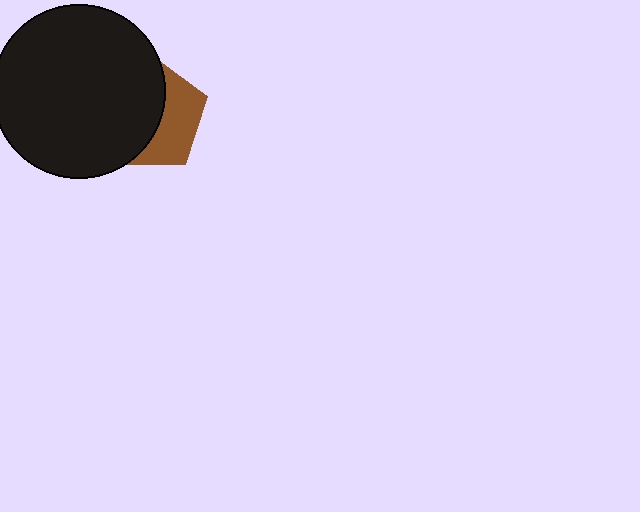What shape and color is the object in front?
The object in front is a black circle.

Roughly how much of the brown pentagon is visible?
A small part of it is visible (roughly 42%).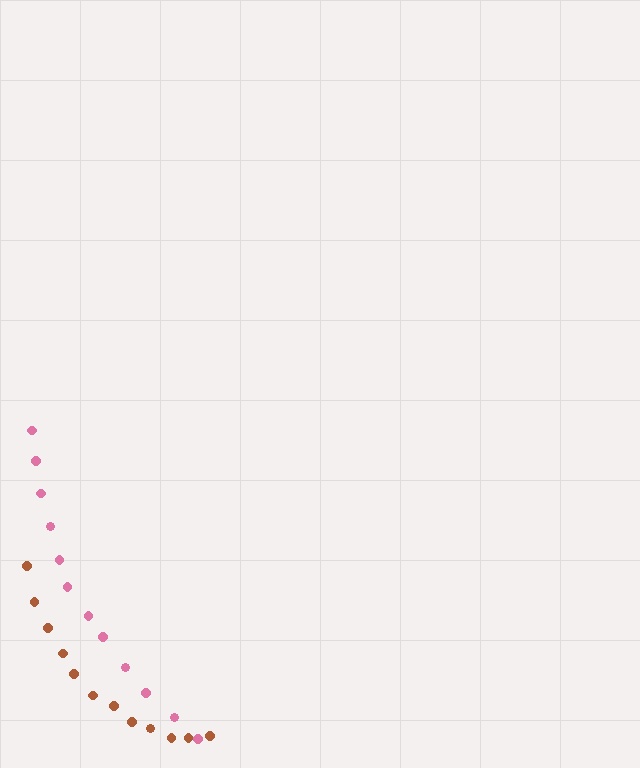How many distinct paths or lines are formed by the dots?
There are 2 distinct paths.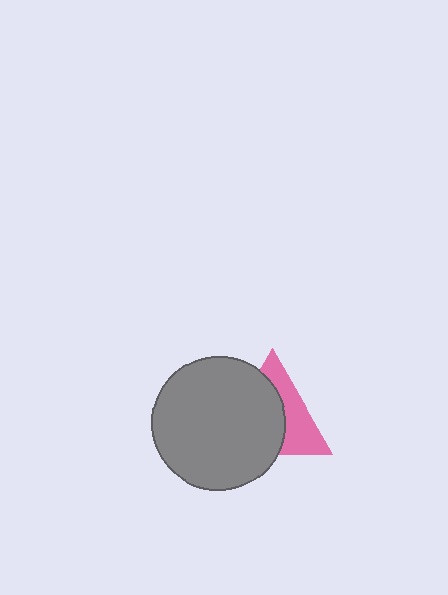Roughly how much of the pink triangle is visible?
A small part of it is visible (roughly 42%).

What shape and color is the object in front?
The object in front is a gray circle.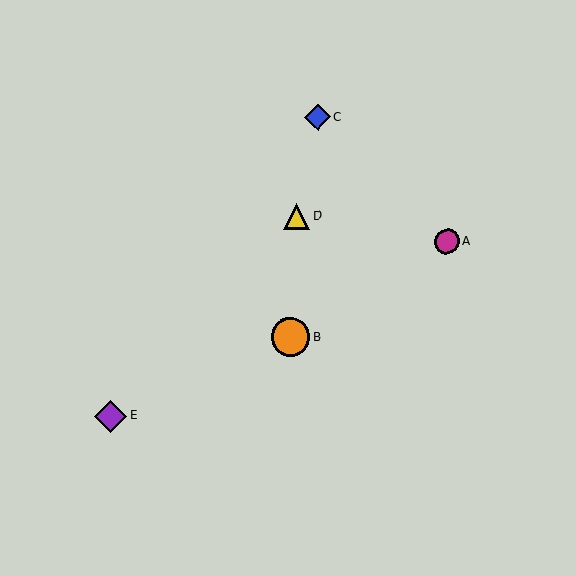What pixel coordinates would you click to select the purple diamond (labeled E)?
Click at (111, 416) to select the purple diamond E.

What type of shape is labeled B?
Shape B is an orange circle.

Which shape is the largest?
The orange circle (labeled B) is the largest.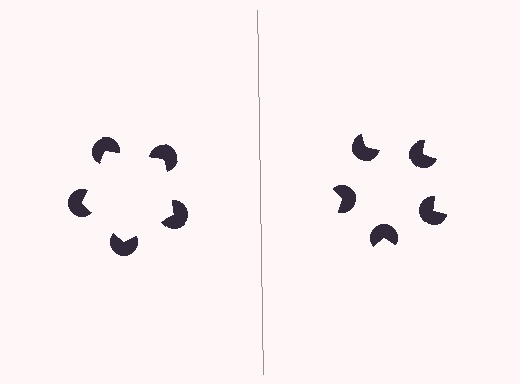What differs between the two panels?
The pac-man discs are positioned identically on both sides; only the wedge orientations differ. On the left they align to a pentagon; on the right they are misaligned.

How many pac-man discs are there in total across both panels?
10 — 5 on each side.